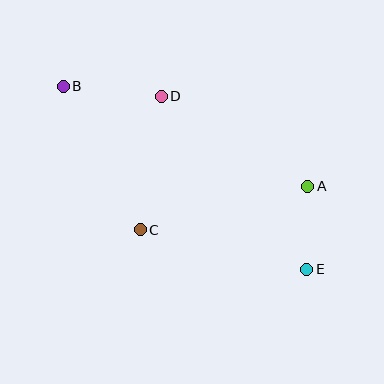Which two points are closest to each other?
Points A and E are closest to each other.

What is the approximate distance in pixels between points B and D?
The distance between B and D is approximately 98 pixels.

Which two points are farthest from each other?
Points B and E are farthest from each other.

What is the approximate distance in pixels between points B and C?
The distance between B and C is approximately 163 pixels.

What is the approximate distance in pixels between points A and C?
The distance between A and C is approximately 173 pixels.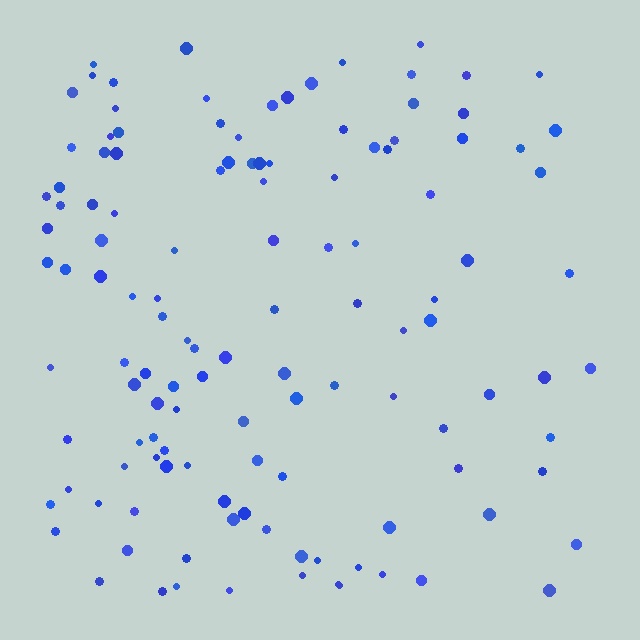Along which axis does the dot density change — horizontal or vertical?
Horizontal.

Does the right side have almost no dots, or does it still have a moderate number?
Still a moderate number, just noticeably fewer than the left.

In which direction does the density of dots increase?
From right to left, with the left side densest.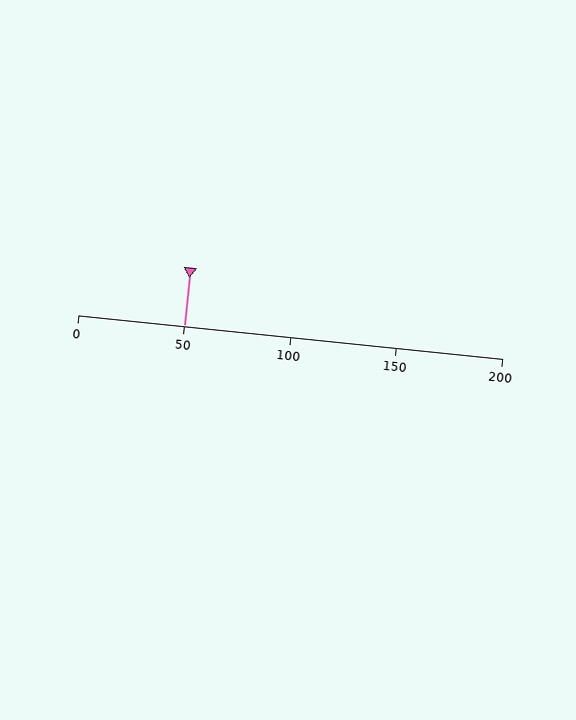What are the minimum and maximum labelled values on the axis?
The axis runs from 0 to 200.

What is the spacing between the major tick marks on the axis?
The major ticks are spaced 50 apart.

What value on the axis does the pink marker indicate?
The marker indicates approximately 50.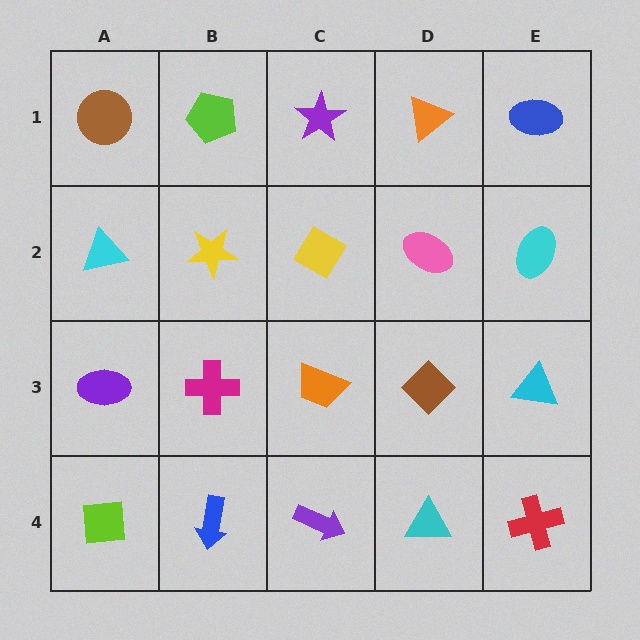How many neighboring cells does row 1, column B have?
3.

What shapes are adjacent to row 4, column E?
A cyan triangle (row 3, column E), a cyan triangle (row 4, column D).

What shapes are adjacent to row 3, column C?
A yellow diamond (row 2, column C), a purple arrow (row 4, column C), a magenta cross (row 3, column B), a brown diamond (row 3, column D).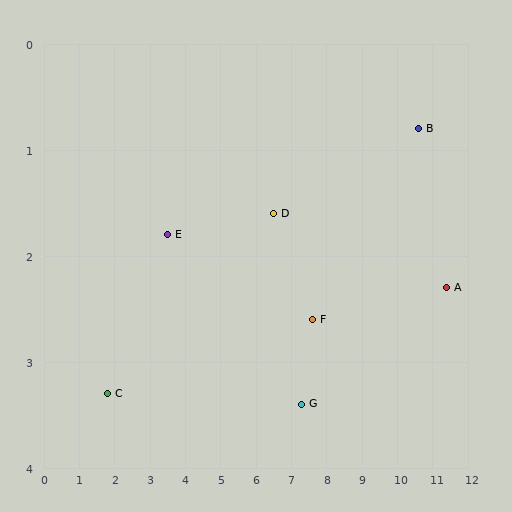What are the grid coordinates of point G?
Point G is at approximately (7.3, 3.4).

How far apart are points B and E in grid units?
Points B and E are about 7.2 grid units apart.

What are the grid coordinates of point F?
Point F is at approximately (7.6, 2.6).